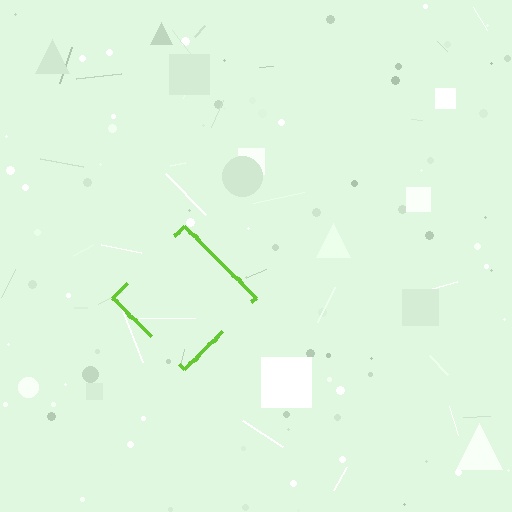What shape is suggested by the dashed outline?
The dashed outline suggests a diamond.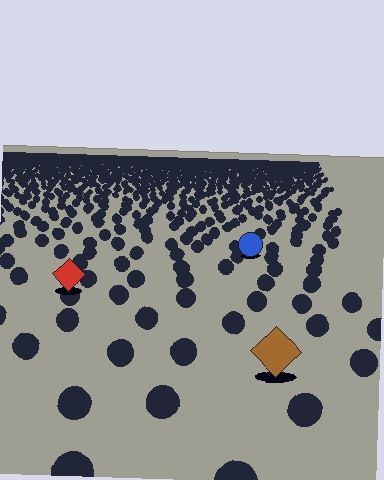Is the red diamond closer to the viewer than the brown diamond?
No. The brown diamond is closer — you can tell from the texture gradient: the ground texture is coarser near it.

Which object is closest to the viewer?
The brown diamond is closest. The texture marks near it are larger and more spread out.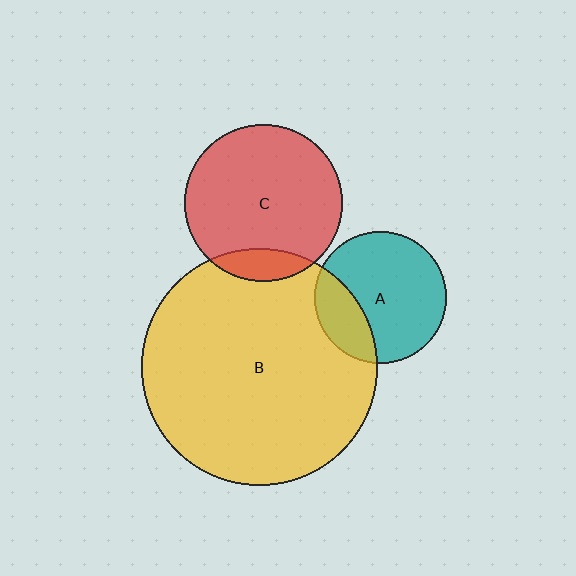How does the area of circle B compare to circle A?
Approximately 3.2 times.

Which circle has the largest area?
Circle B (yellow).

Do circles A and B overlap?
Yes.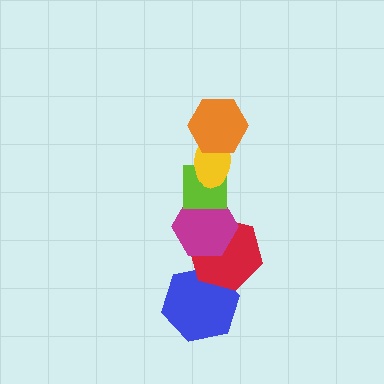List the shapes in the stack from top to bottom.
From top to bottom: the orange hexagon, the yellow ellipse, the lime square, the magenta hexagon, the red hexagon, the blue hexagon.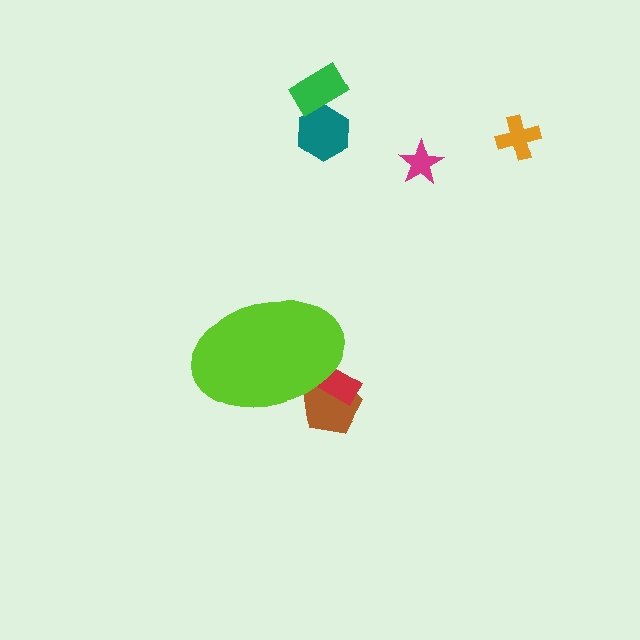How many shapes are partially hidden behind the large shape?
2 shapes are partially hidden.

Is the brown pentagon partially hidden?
Yes, the brown pentagon is partially hidden behind the lime ellipse.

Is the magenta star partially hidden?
No, the magenta star is fully visible.